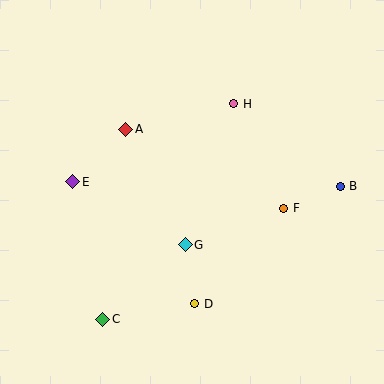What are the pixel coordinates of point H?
Point H is at (234, 104).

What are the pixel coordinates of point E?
Point E is at (73, 182).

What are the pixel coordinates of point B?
Point B is at (340, 186).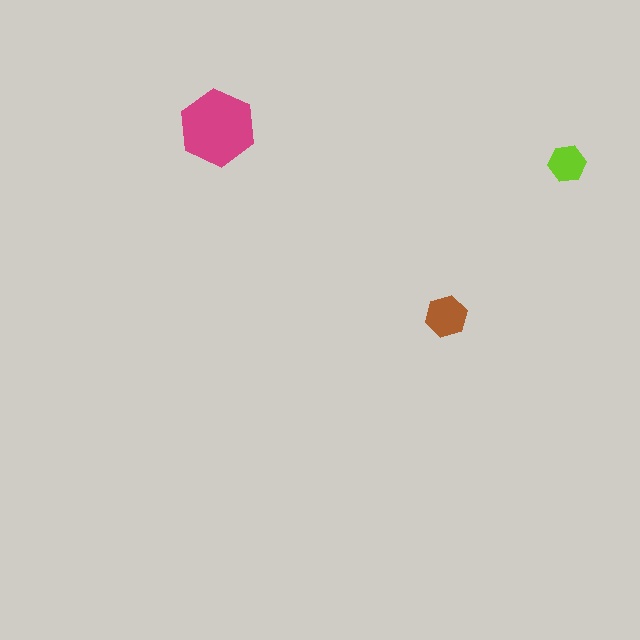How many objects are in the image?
There are 3 objects in the image.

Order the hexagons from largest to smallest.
the magenta one, the brown one, the lime one.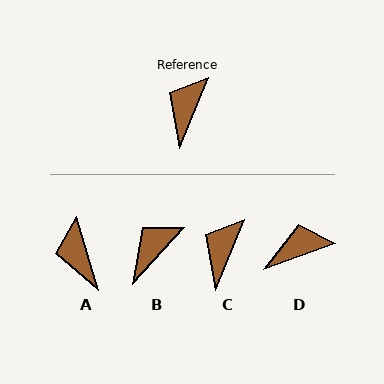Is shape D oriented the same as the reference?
No, it is off by about 48 degrees.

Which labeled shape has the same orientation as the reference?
C.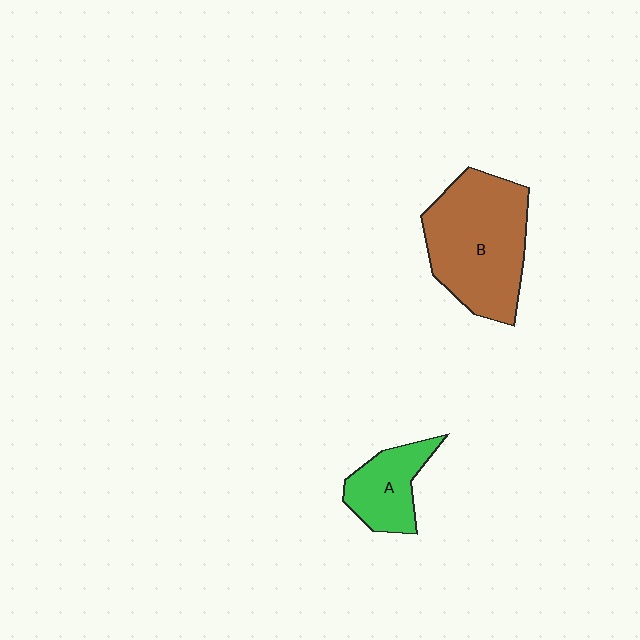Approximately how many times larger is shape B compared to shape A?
Approximately 2.2 times.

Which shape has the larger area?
Shape B (brown).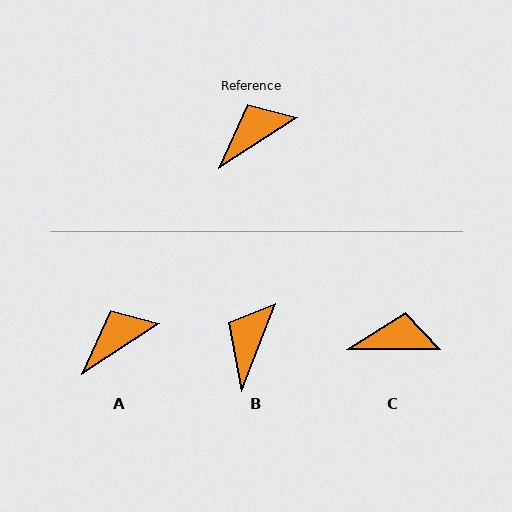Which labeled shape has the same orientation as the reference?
A.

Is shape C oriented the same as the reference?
No, it is off by about 33 degrees.